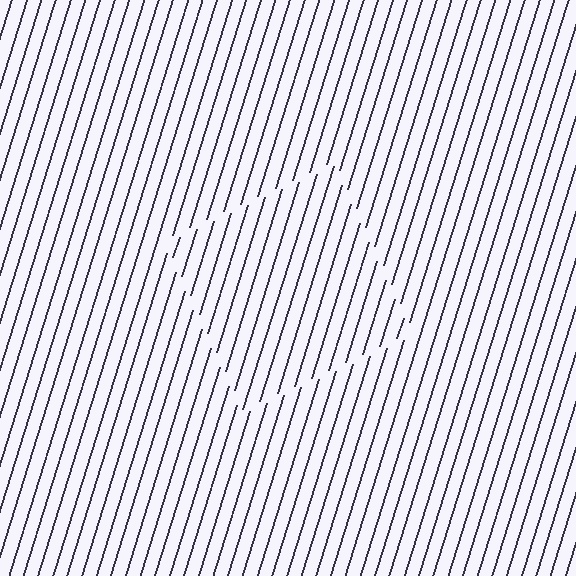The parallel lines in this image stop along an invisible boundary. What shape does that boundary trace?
An illusory square. The interior of the shape contains the same grating, shifted by half a period — the contour is defined by the phase discontinuity where line-ends from the inner and outer gratings abut.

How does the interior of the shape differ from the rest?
The interior of the shape contains the same grating, shifted by half a period — the contour is defined by the phase discontinuity where line-ends from the inner and outer gratings abut.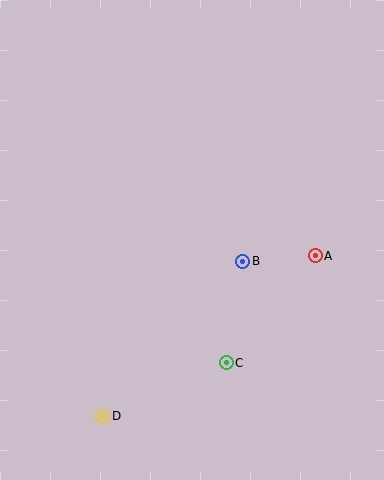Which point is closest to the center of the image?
Point B at (243, 261) is closest to the center.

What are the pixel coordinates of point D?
Point D is at (103, 416).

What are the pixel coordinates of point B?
Point B is at (243, 261).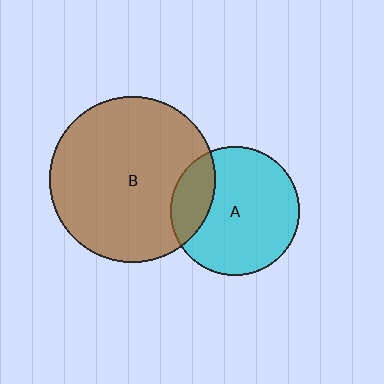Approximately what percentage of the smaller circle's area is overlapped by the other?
Approximately 20%.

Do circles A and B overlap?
Yes.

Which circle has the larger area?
Circle B (brown).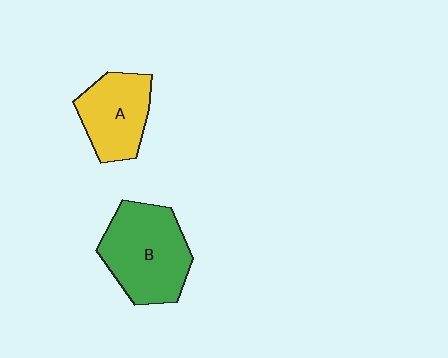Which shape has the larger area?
Shape B (green).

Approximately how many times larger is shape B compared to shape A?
Approximately 1.4 times.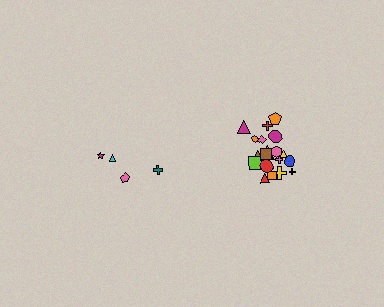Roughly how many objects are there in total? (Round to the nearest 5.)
Roughly 25 objects in total.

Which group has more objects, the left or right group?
The right group.